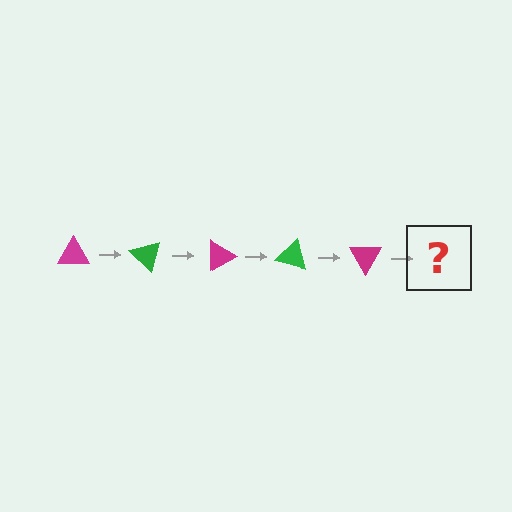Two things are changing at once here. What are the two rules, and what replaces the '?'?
The two rules are that it rotates 45 degrees each step and the color cycles through magenta and green. The '?' should be a green triangle, rotated 225 degrees from the start.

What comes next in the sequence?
The next element should be a green triangle, rotated 225 degrees from the start.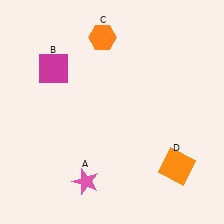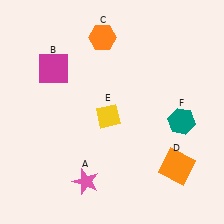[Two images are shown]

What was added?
A yellow diamond (E), a teal hexagon (F) were added in Image 2.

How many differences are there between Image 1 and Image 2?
There are 2 differences between the two images.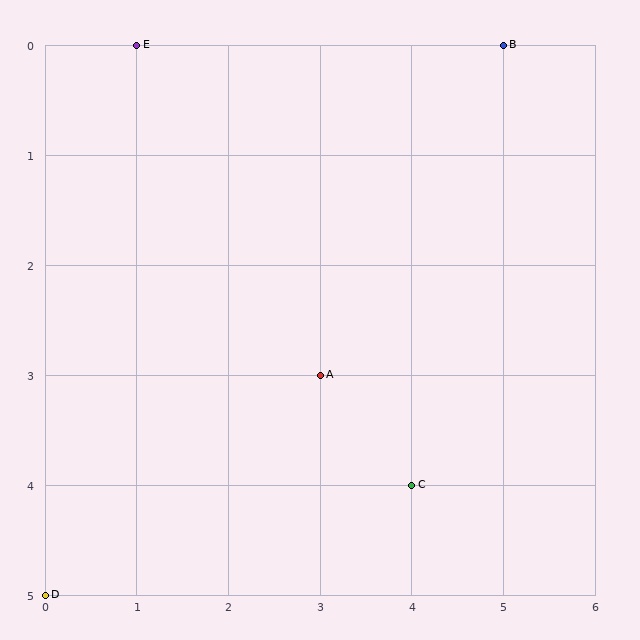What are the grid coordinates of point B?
Point B is at grid coordinates (5, 0).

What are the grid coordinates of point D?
Point D is at grid coordinates (0, 5).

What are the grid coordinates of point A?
Point A is at grid coordinates (3, 3).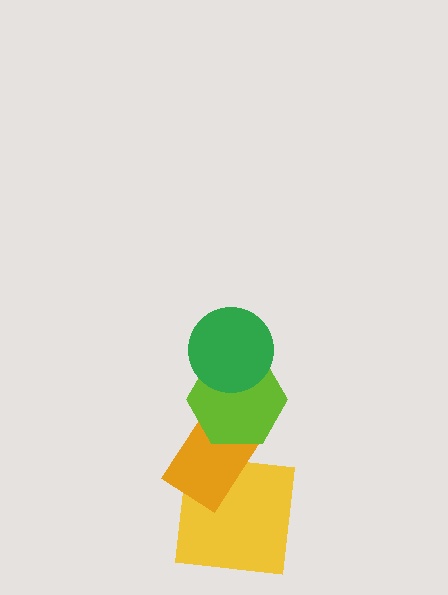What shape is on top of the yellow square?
The orange rectangle is on top of the yellow square.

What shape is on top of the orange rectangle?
The lime hexagon is on top of the orange rectangle.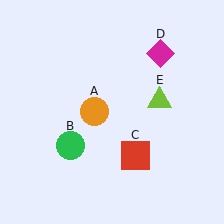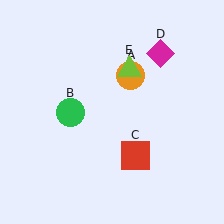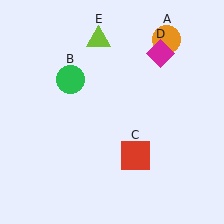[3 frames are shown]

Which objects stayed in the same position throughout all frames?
Red square (object C) and magenta diamond (object D) remained stationary.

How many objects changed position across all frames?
3 objects changed position: orange circle (object A), green circle (object B), lime triangle (object E).